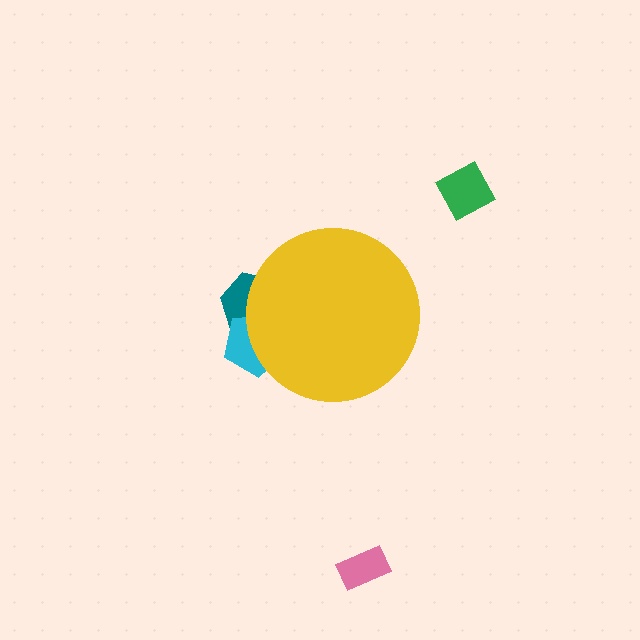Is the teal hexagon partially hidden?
Yes, the teal hexagon is partially hidden behind the yellow circle.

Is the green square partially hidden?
No, the green square is fully visible.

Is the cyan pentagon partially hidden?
Yes, the cyan pentagon is partially hidden behind the yellow circle.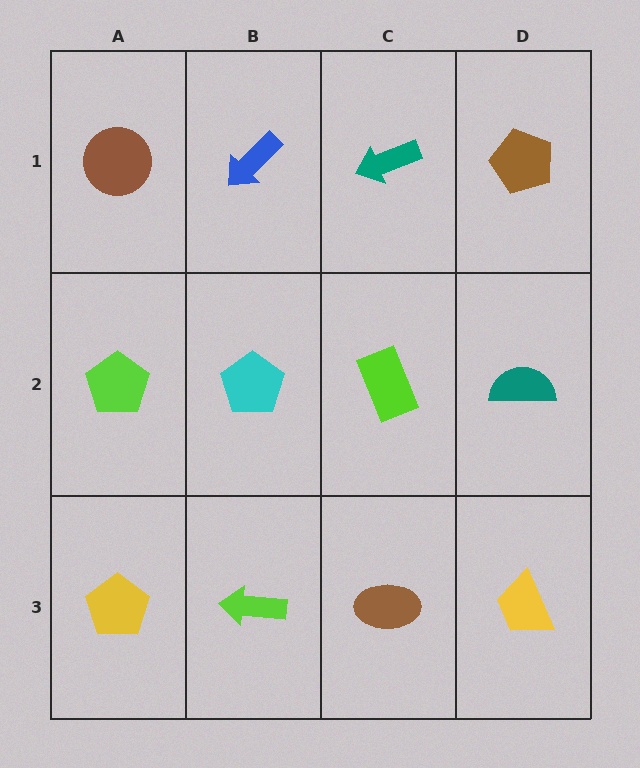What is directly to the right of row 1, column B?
A teal arrow.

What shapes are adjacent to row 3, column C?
A lime rectangle (row 2, column C), a lime arrow (row 3, column B), a yellow trapezoid (row 3, column D).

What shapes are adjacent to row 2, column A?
A brown circle (row 1, column A), a yellow pentagon (row 3, column A), a cyan pentagon (row 2, column B).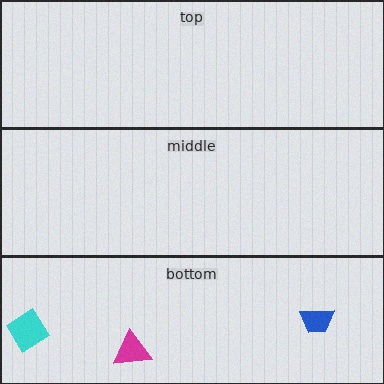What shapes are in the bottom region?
The blue trapezoid, the cyan diamond, the magenta triangle.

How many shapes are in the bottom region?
3.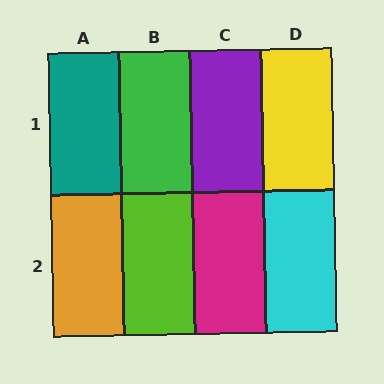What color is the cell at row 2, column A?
Orange.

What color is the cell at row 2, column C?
Magenta.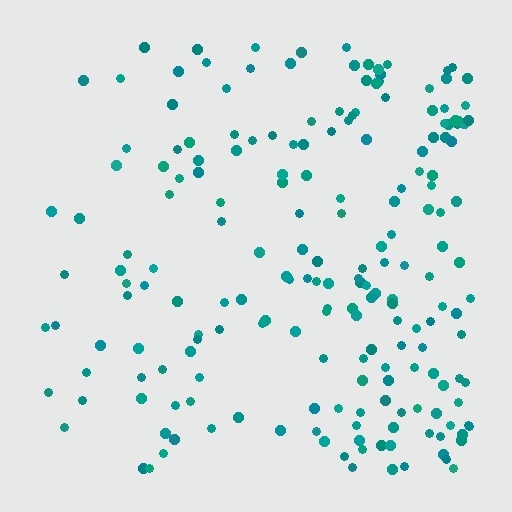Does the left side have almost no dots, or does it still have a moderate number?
Still a moderate number, just noticeably fewer than the right.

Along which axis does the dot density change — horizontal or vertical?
Horizontal.